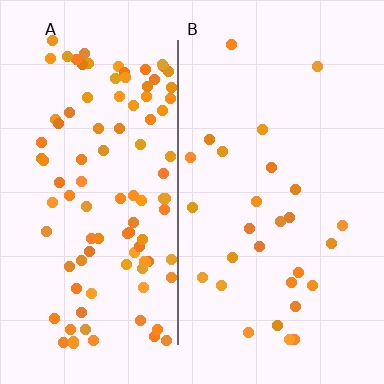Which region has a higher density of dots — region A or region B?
A (the left).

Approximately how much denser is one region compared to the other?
Approximately 3.8× — region A over region B.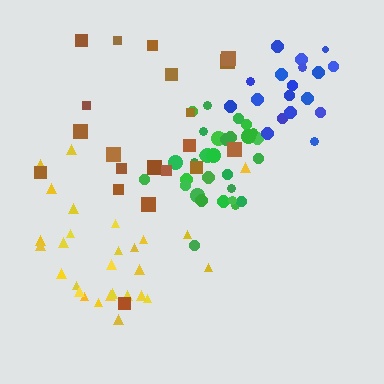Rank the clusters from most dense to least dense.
green, blue, yellow, brown.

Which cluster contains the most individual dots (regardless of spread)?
Green (31).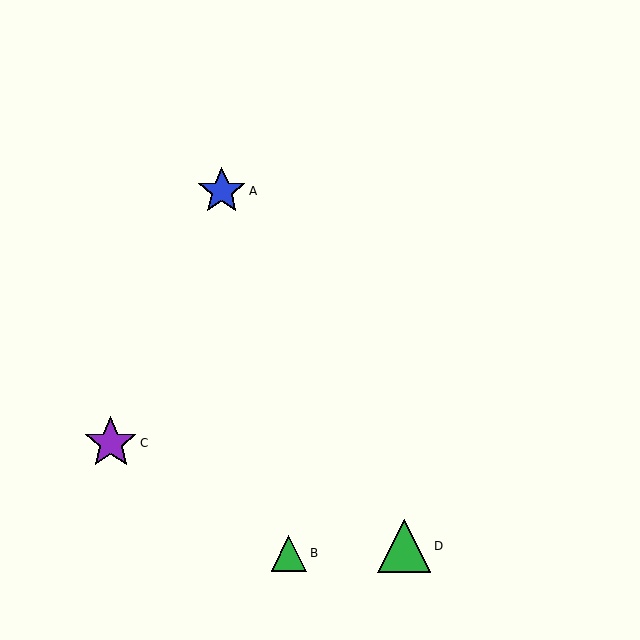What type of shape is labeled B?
Shape B is a green triangle.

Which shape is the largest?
The green triangle (labeled D) is the largest.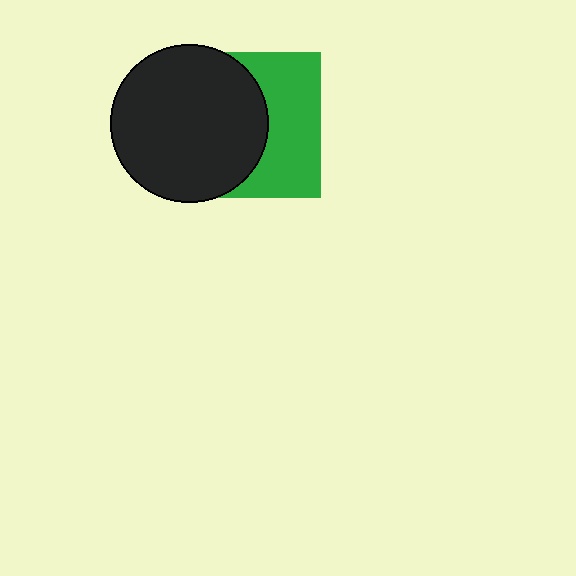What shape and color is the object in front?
The object in front is a black circle.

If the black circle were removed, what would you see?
You would see the complete green square.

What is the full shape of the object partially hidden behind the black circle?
The partially hidden object is a green square.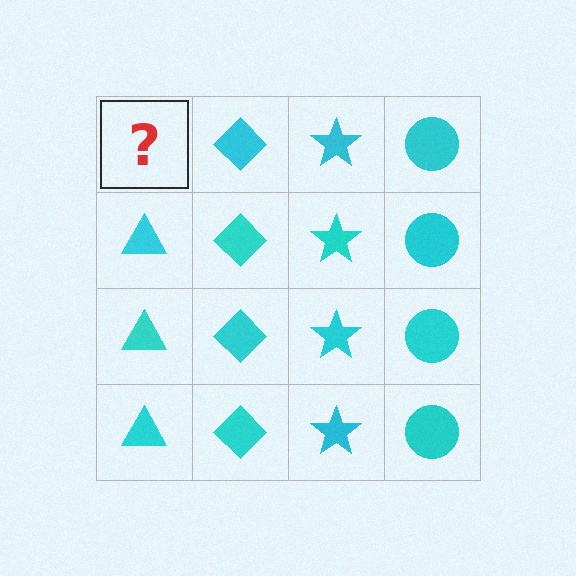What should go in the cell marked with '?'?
The missing cell should contain a cyan triangle.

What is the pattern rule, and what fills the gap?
The rule is that each column has a consistent shape. The gap should be filled with a cyan triangle.